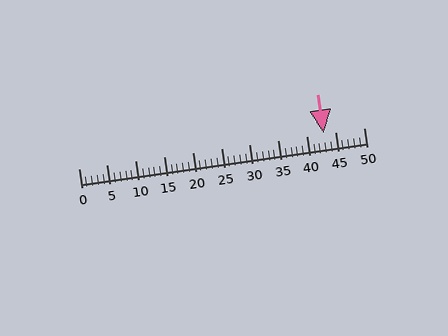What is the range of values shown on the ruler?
The ruler shows values from 0 to 50.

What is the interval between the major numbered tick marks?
The major tick marks are spaced 5 units apart.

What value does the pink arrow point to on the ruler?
The pink arrow points to approximately 43.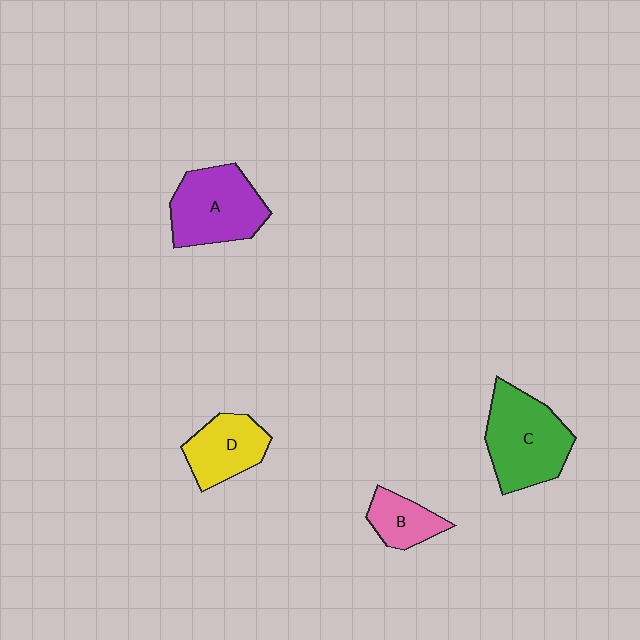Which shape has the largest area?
Shape C (green).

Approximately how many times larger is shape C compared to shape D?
Approximately 1.5 times.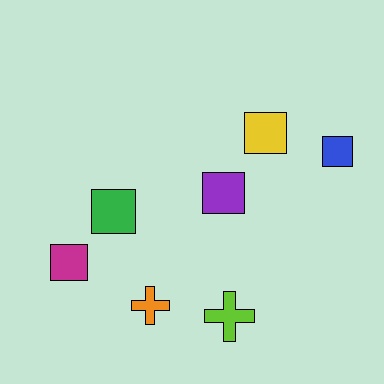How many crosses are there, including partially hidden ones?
There are 2 crosses.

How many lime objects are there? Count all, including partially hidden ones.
There is 1 lime object.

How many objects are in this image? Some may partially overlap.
There are 7 objects.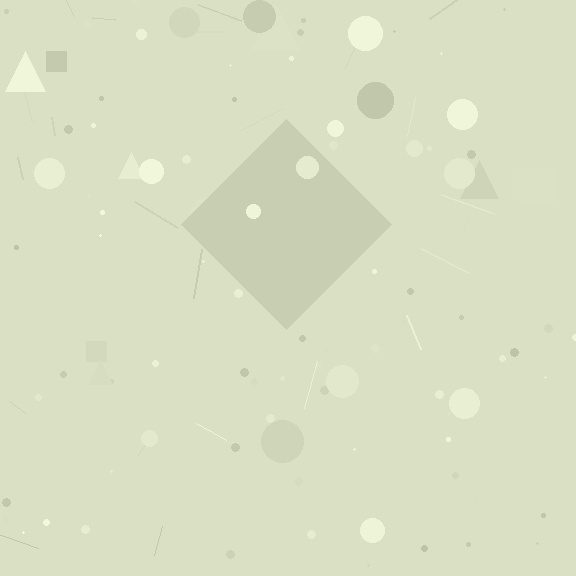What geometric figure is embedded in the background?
A diamond is embedded in the background.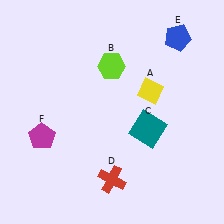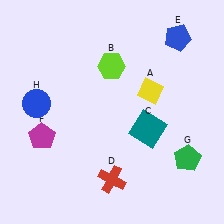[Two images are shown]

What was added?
A green pentagon (G), a blue circle (H) were added in Image 2.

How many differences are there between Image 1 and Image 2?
There are 2 differences between the two images.